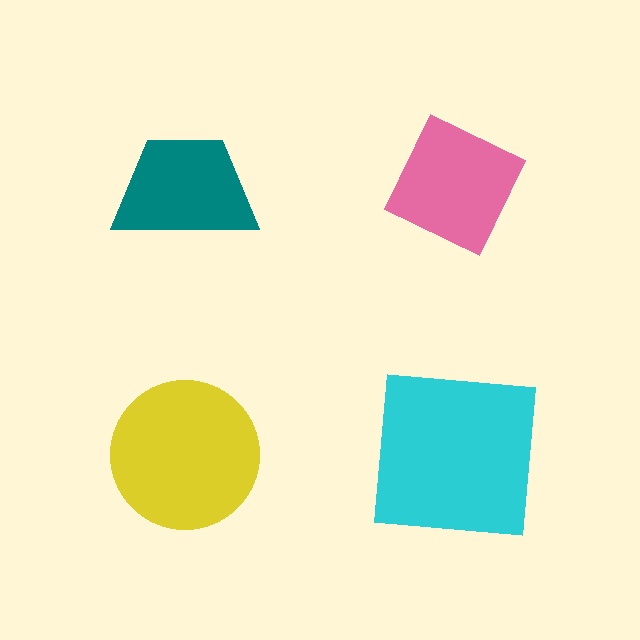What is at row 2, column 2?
A cyan square.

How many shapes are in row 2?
2 shapes.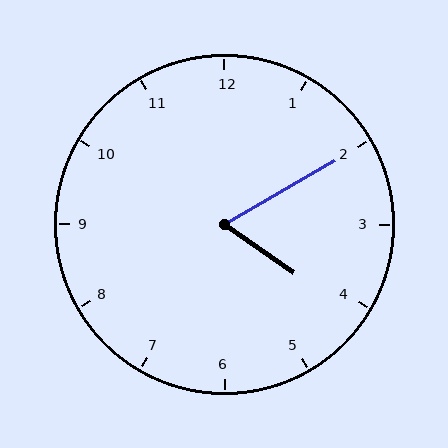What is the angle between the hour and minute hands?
Approximately 65 degrees.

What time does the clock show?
4:10.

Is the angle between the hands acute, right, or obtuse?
It is acute.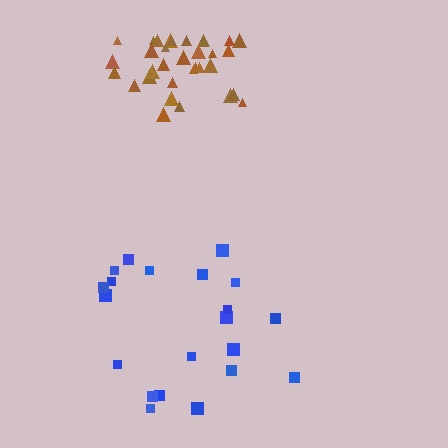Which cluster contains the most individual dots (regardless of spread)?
Brown (32).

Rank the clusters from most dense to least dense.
brown, blue.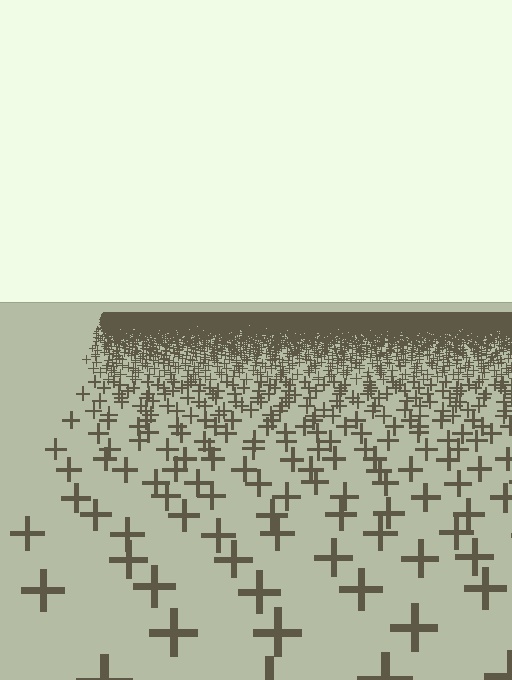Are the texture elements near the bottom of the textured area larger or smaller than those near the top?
Larger. Near the bottom, elements are closer to the viewer and appear at a bigger on-screen size.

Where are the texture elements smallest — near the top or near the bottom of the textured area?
Near the top.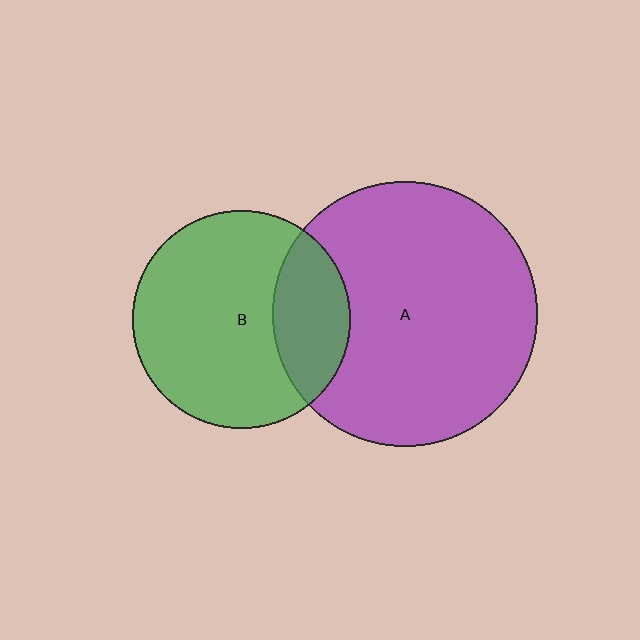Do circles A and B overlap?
Yes.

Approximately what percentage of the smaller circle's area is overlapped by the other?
Approximately 25%.